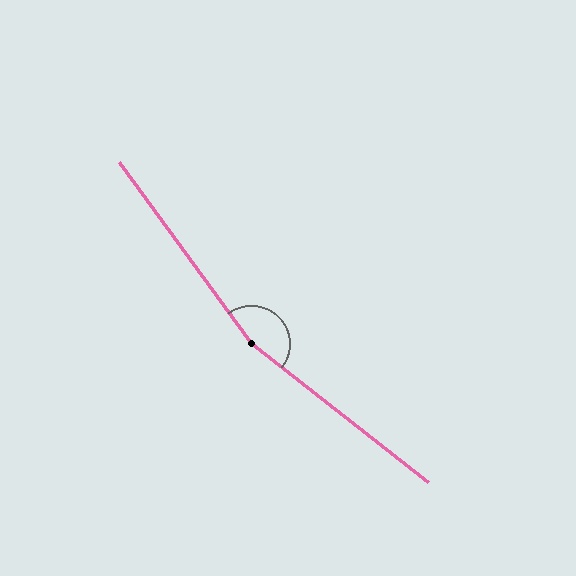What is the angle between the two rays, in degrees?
Approximately 164 degrees.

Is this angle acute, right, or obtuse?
It is obtuse.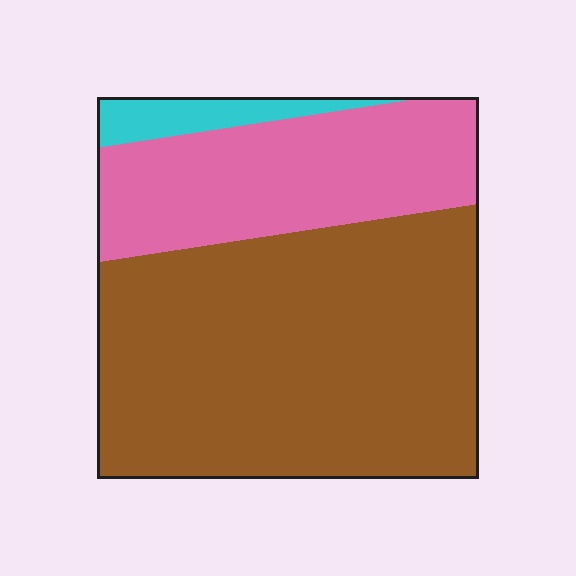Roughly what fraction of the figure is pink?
Pink takes up about one third (1/3) of the figure.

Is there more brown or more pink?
Brown.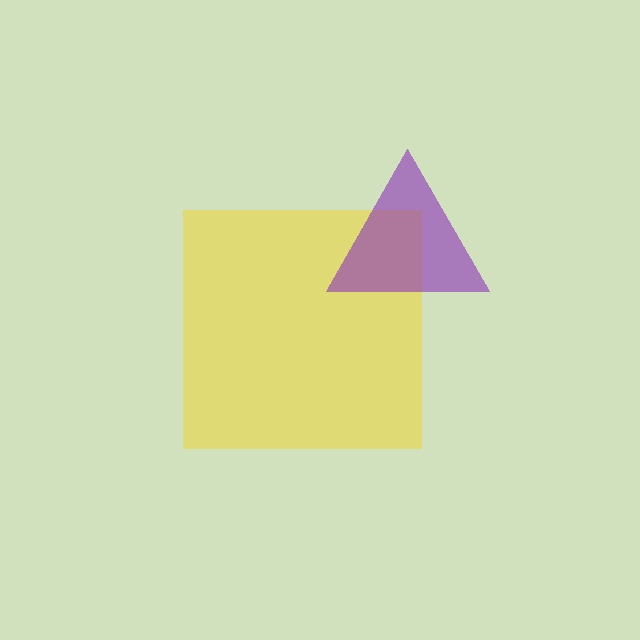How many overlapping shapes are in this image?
There are 2 overlapping shapes in the image.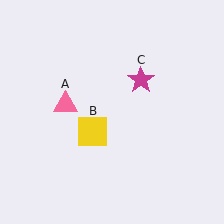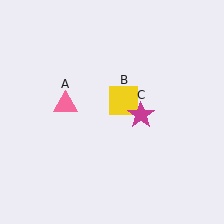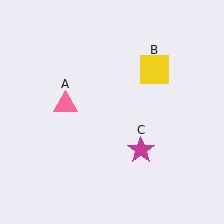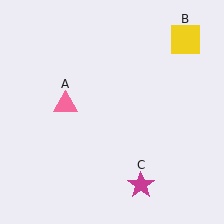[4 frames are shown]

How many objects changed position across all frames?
2 objects changed position: yellow square (object B), magenta star (object C).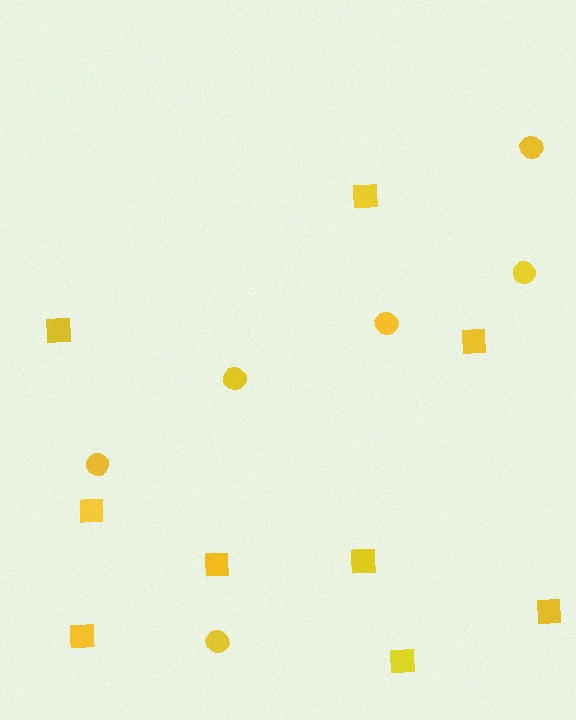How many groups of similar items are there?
There are 2 groups: one group of squares (9) and one group of circles (6).